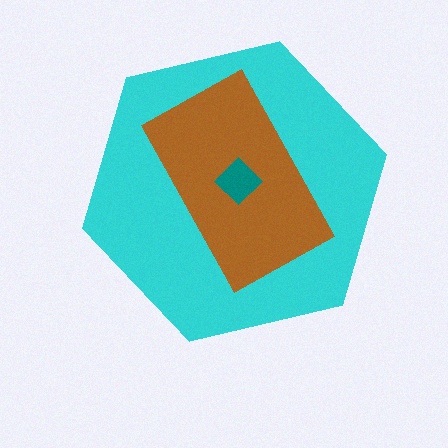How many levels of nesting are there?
3.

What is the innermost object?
The teal diamond.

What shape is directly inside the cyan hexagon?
The brown rectangle.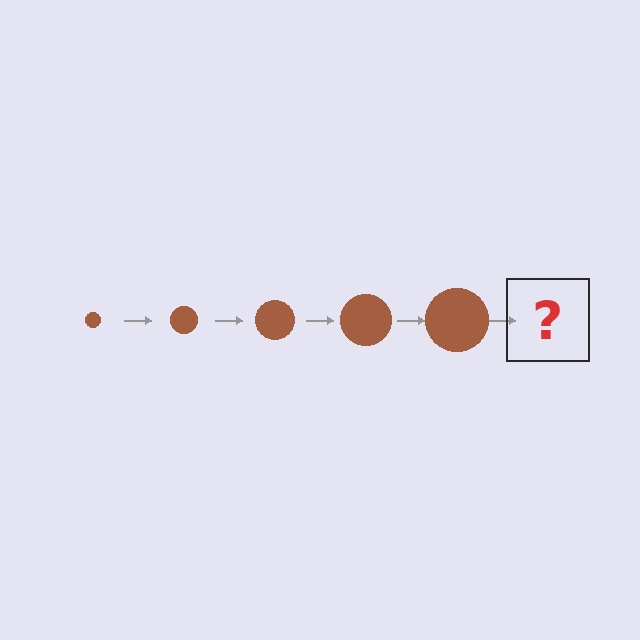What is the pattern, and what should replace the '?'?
The pattern is that the circle gets progressively larger each step. The '?' should be a brown circle, larger than the previous one.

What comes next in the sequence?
The next element should be a brown circle, larger than the previous one.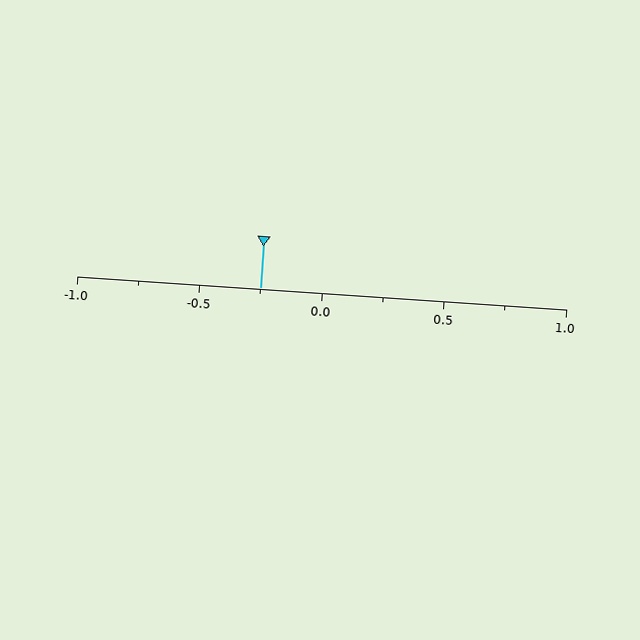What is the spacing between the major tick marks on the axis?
The major ticks are spaced 0.5 apart.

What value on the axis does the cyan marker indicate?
The marker indicates approximately -0.25.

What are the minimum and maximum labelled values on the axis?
The axis runs from -1.0 to 1.0.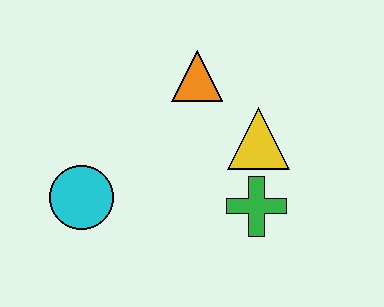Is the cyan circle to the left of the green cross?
Yes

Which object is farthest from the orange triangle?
The cyan circle is farthest from the orange triangle.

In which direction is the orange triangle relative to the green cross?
The orange triangle is above the green cross.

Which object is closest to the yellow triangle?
The green cross is closest to the yellow triangle.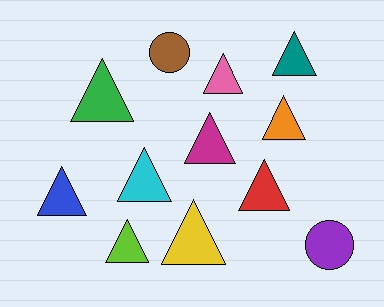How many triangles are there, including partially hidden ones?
There are 10 triangles.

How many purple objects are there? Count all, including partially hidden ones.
There is 1 purple object.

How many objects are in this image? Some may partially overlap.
There are 12 objects.